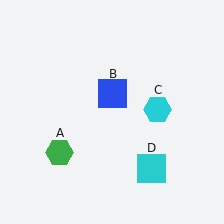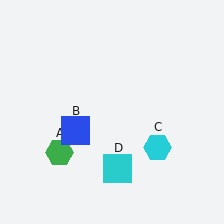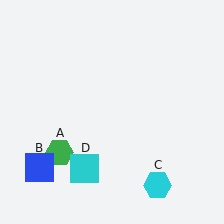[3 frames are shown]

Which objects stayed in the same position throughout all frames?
Green hexagon (object A) remained stationary.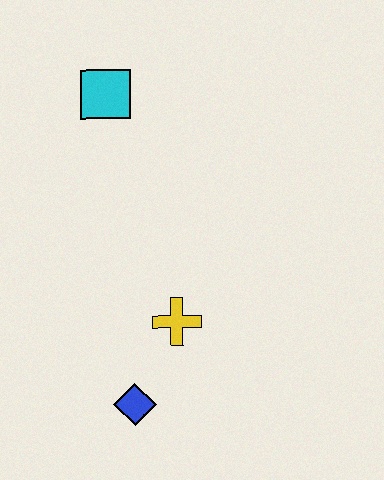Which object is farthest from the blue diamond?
The cyan square is farthest from the blue diamond.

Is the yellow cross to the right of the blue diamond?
Yes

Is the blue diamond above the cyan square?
No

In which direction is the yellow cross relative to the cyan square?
The yellow cross is below the cyan square.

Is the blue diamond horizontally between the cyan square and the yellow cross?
Yes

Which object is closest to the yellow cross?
The blue diamond is closest to the yellow cross.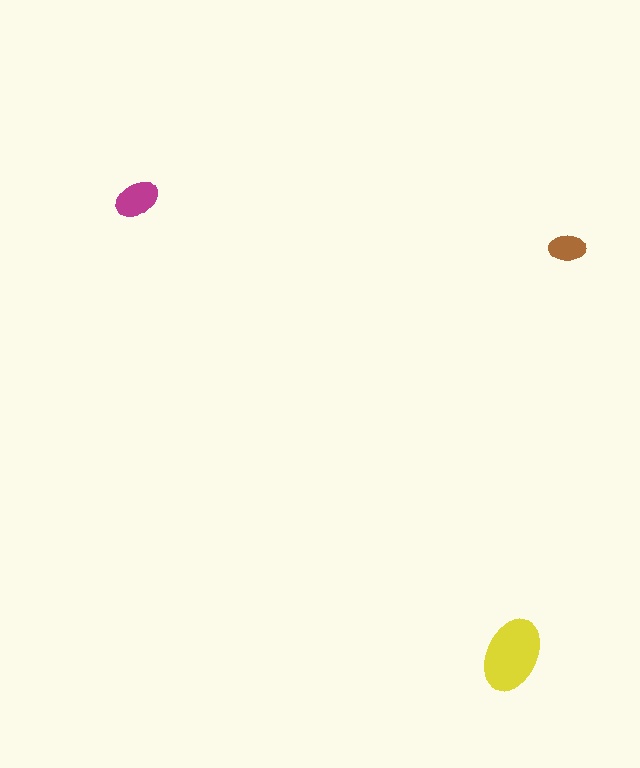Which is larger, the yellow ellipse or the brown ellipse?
The yellow one.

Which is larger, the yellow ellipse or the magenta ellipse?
The yellow one.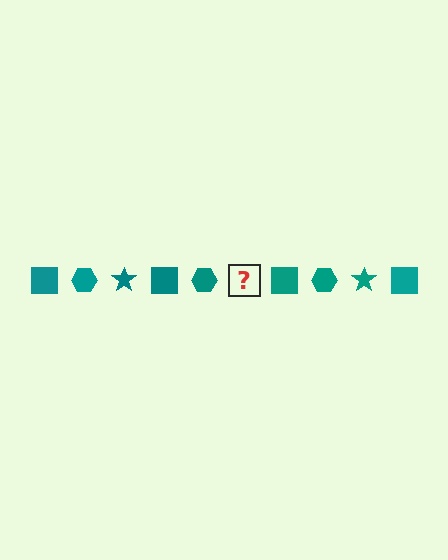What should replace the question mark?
The question mark should be replaced with a teal star.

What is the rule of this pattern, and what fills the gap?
The rule is that the pattern cycles through square, hexagon, star shapes in teal. The gap should be filled with a teal star.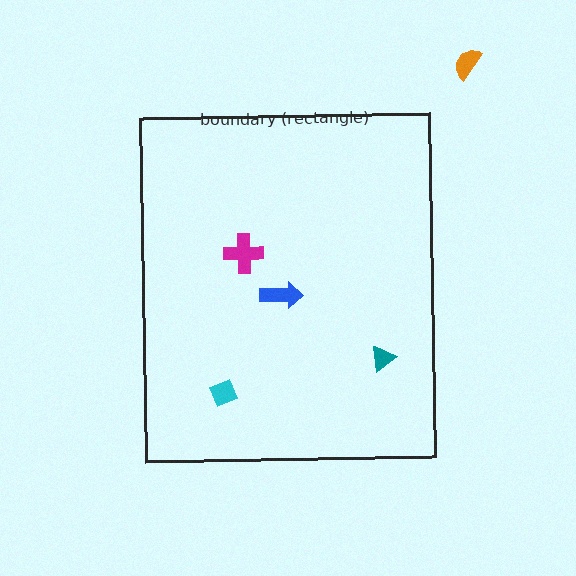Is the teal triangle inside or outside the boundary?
Inside.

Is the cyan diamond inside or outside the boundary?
Inside.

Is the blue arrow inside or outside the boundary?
Inside.